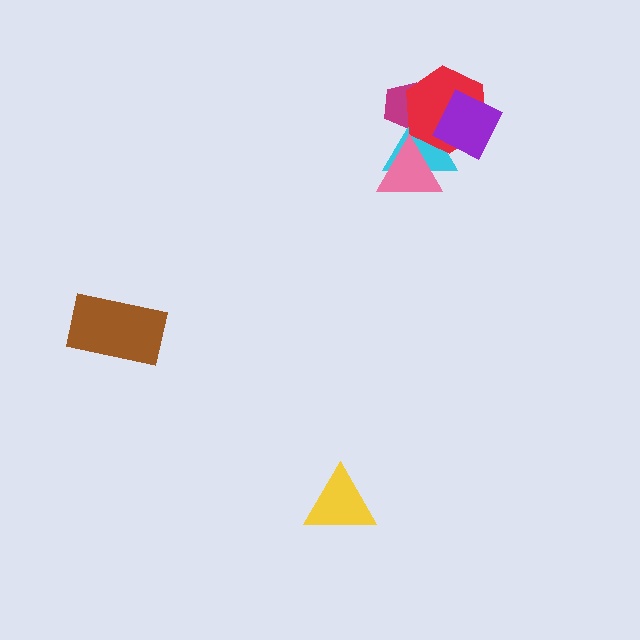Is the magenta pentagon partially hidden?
Yes, it is partially covered by another shape.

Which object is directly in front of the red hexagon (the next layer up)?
The pink triangle is directly in front of the red hexagon.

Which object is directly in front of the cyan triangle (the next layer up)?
The red hexagon is directly in front of the cyan triangle.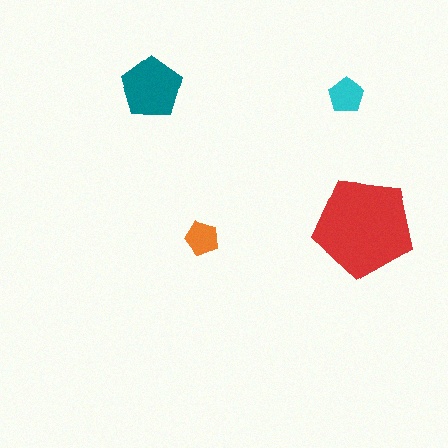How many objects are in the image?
There are 4 objects in the image.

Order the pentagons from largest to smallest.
the red one, the teal one, the cyan one, the orange one.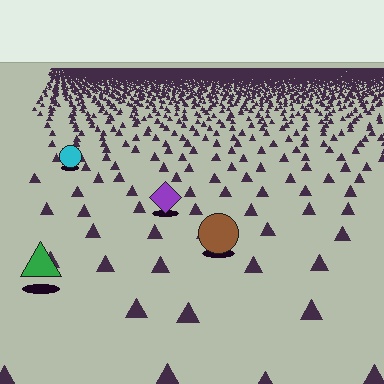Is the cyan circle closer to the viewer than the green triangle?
No. The green triangle is closer — you can tell from the texture gradient: the ground texture is coarser near it.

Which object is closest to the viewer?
The green triangle is closest. The texture marks near it are larger and more spread out.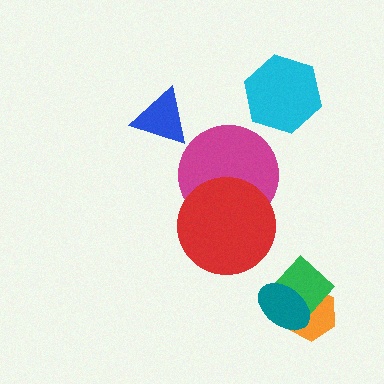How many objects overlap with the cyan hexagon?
0 objects overlap with the cyan hexagon.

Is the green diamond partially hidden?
Yes, it is partially covered by another shape.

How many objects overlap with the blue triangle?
0 objects overlap with the blue triangle.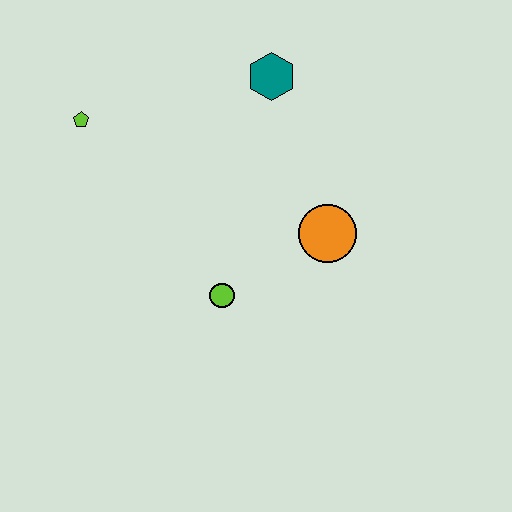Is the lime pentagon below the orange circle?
No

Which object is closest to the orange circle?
The lime circle is closest to the orange circle.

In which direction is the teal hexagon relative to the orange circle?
The teal hexagon is above the orange circle.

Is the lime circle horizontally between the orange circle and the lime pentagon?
Yes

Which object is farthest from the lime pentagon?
The orange circle is farthest from the lime pentagon.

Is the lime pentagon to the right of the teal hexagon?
No